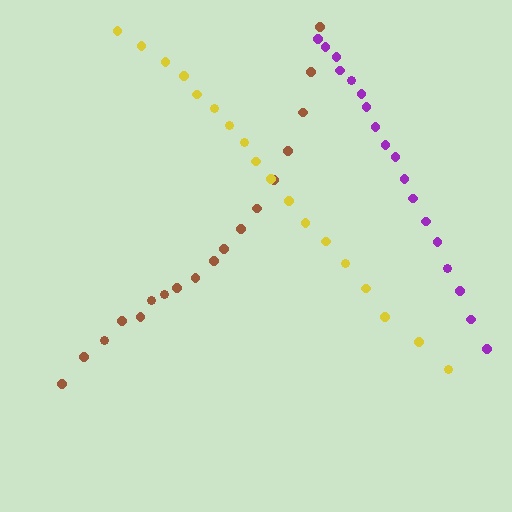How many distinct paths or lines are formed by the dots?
There are 3 distinct paths.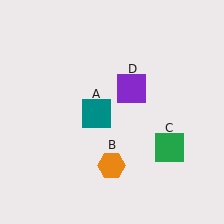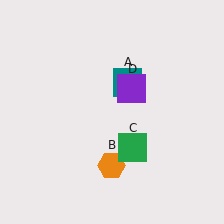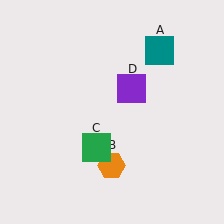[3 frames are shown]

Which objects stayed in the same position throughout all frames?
Orange hexagon (object B) and purple square (object D) remained stationary.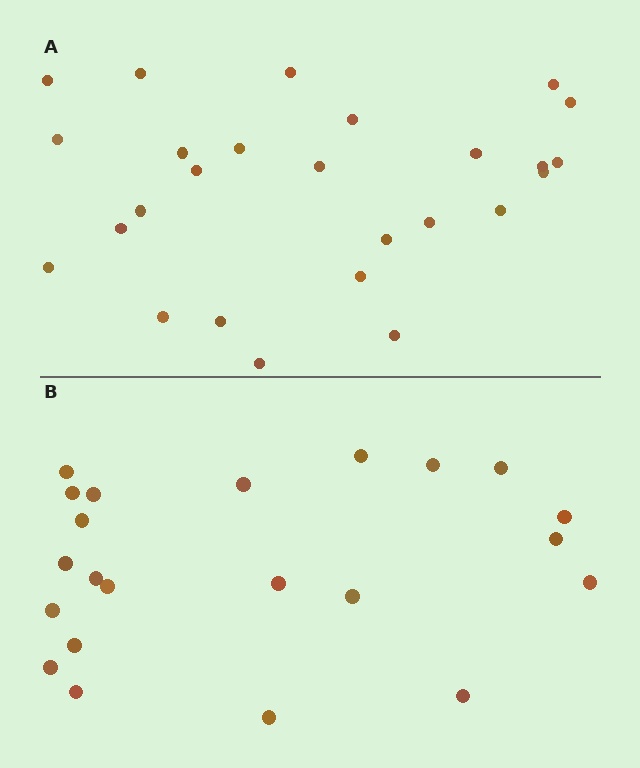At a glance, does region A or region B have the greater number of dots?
Region A (the top region) has more dots.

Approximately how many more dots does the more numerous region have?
Region A has about 4 more dots than region B.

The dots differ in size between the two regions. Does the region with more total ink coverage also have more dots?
No. Region B has more total ink coverage because its dots are larger, but region A actually contains more individual dots. Total area can be misleading — the number of items is what matters here.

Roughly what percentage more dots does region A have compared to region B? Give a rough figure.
About 20% more.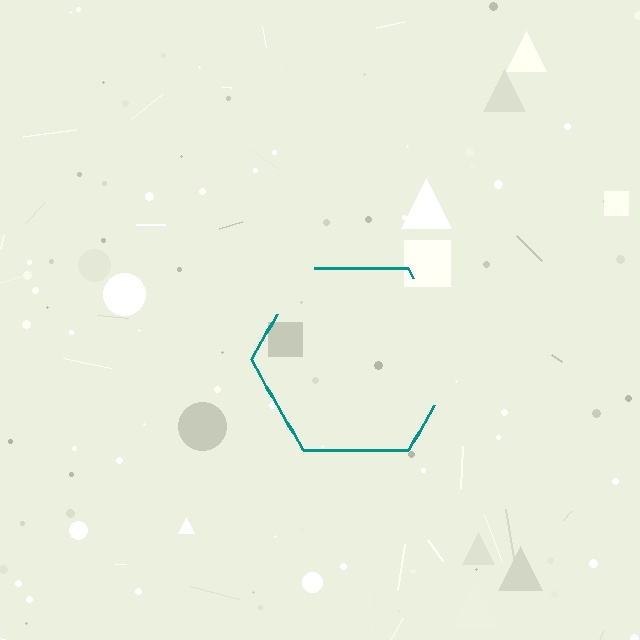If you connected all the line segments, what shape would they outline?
They would outline a hexagon.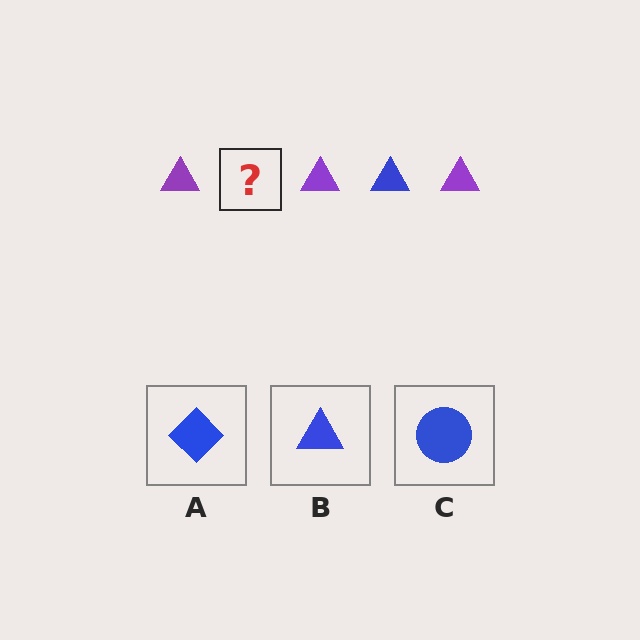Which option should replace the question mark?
Option B.